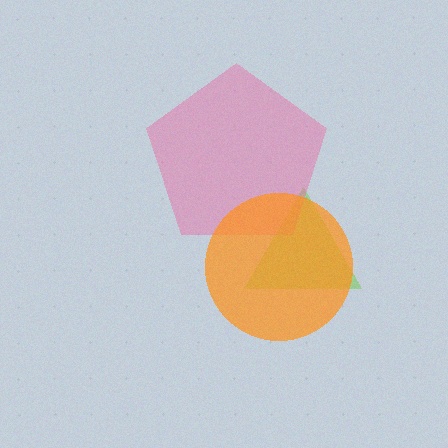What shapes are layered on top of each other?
The layered shapes are: a lime triangle, a pink pentagon, an orange circle.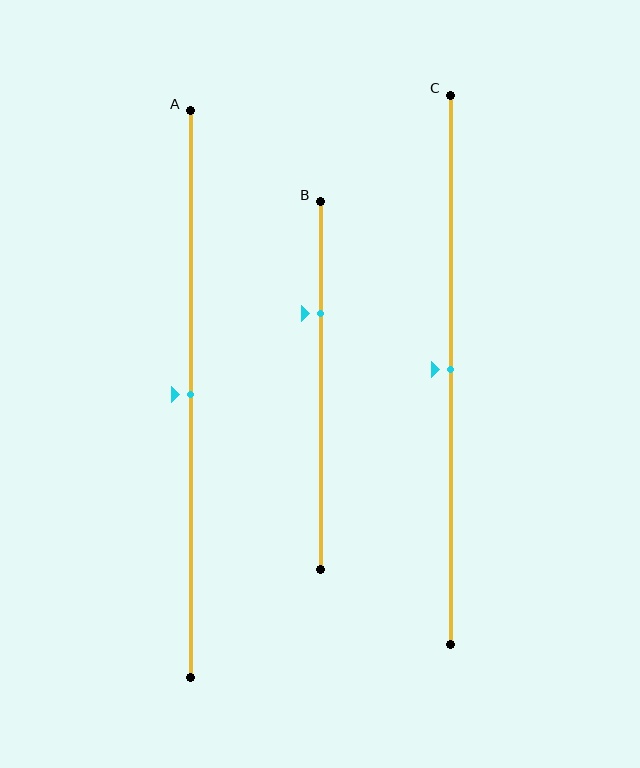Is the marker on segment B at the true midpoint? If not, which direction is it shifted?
No, the marker on segment B is shifted upward by about 20% of the segment length.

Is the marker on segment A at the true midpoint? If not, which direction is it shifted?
Yes, the marker on segment A is at the true midpoint.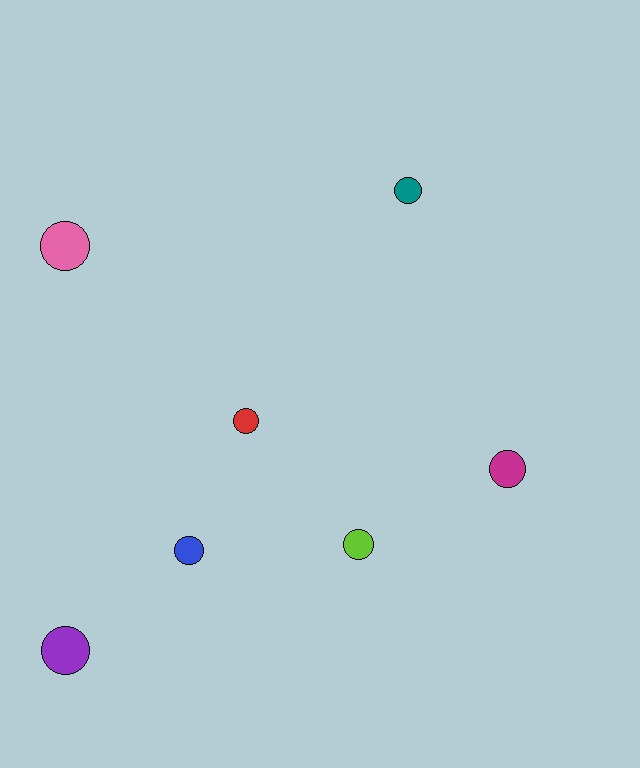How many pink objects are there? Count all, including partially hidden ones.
There is 1 pink object.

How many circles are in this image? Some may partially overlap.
There are 7 circles.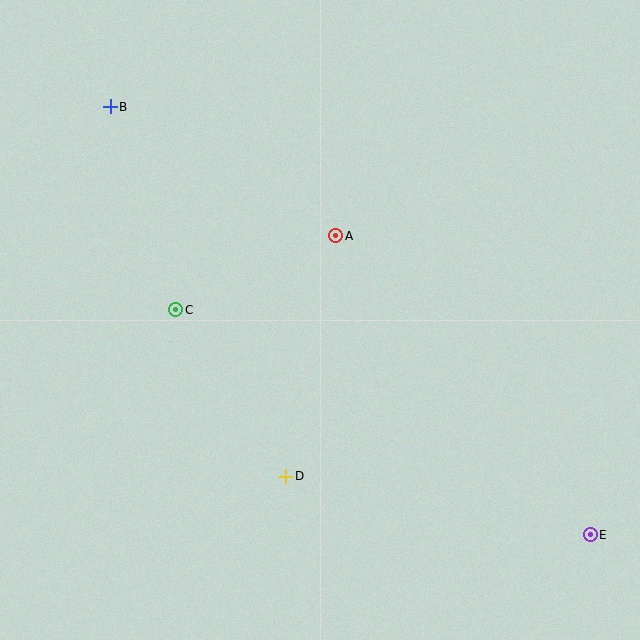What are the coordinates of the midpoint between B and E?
The midpoint between B and E is at (350, 321).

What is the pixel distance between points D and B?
The distance between D and B is 409 pixels.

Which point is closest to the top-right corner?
Point A is closest to the top-right corner.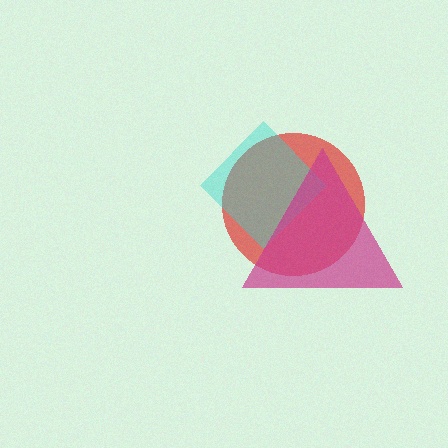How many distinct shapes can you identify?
There are 3 distinct shapes: a red circle, a cyan diamond, a magenta triangle.